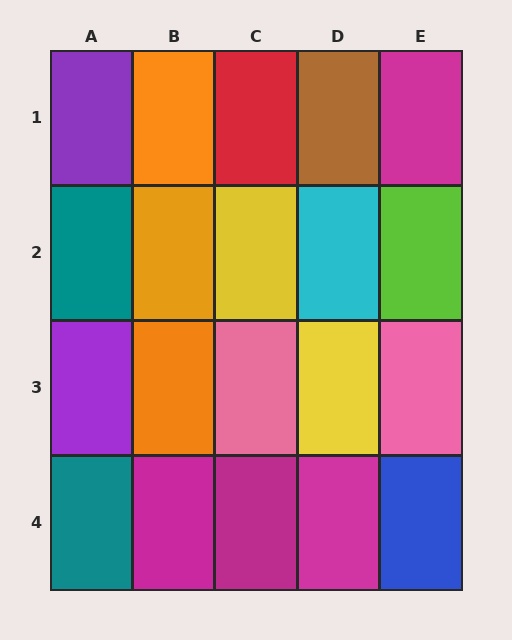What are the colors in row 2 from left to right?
Teal, orange, yellow, cyan, lime.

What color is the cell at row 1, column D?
Brown.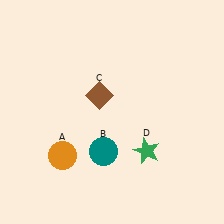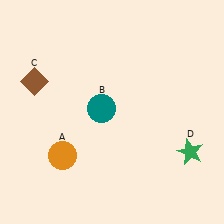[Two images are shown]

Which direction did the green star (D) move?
The green star (D) moved right.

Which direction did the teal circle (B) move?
The teal circle (B) moved up.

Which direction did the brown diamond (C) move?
The brown diamond (C) moved left.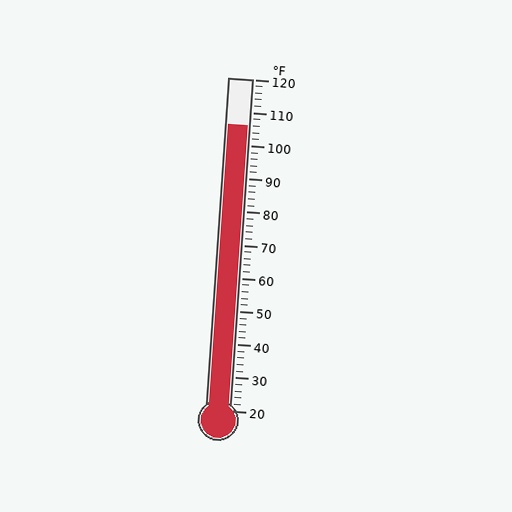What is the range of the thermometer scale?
The thermometer scale ranges from 20°F to 120°F.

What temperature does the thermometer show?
The thermometer shows approximately 106°F.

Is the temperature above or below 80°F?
The temperature is above 80°F.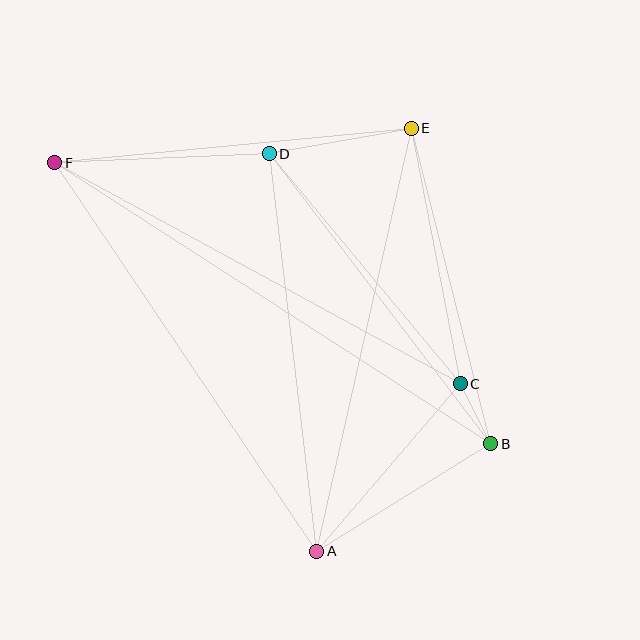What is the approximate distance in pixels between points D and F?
The distance between D and F is approximately 215 pixels.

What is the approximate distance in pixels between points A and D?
The distance between A and D is approximately 400 pixels.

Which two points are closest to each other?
Points B and C are closest to each other.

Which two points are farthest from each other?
Points B and F are farthest from each other.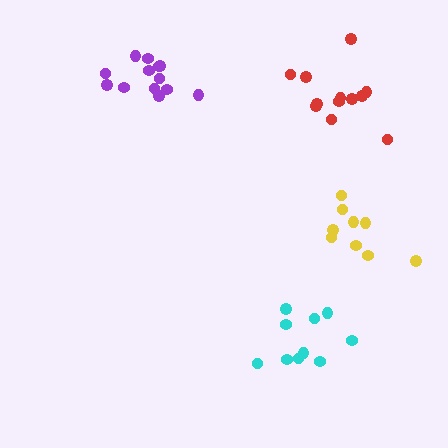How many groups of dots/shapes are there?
There are 4 groups.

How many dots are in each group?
Group 1: 9 dots, Group 2: 12 dots, Group 3: 10 dots, Group 4: 13 dots (44 total).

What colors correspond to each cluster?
The clusters are colored: yellow, red, cyan, purple.